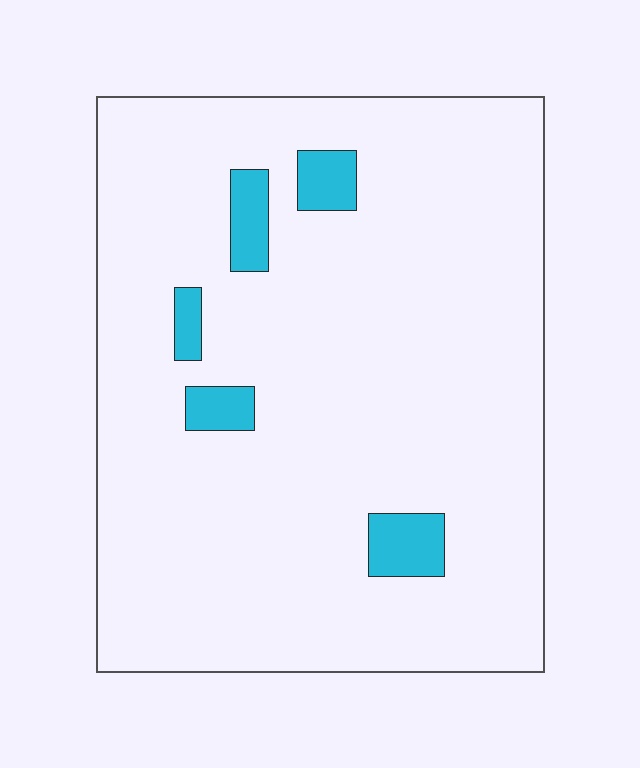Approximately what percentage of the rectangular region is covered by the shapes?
Approximately 5%.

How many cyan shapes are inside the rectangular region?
5.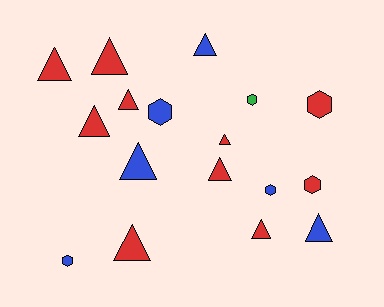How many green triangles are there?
There are no green triangles.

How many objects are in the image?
There are 17 objects.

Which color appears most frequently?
Red, with 10 objects.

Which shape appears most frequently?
Triangle, with 11 objects.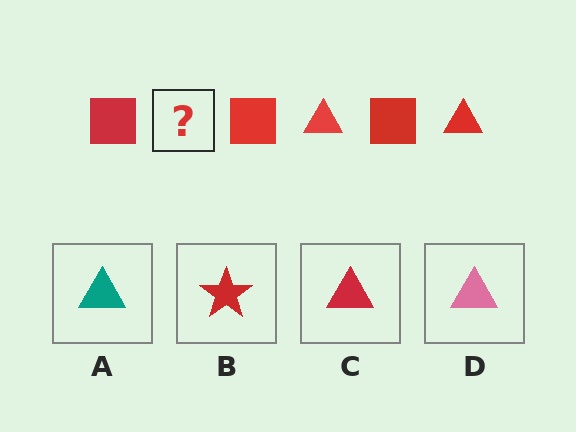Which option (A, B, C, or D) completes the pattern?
C.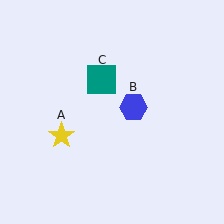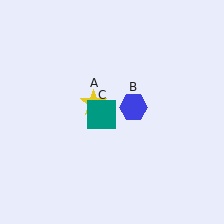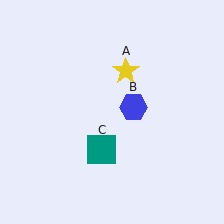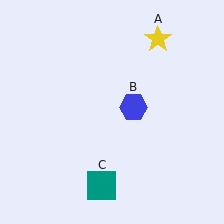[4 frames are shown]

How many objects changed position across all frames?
2 objects changed position: yellow star (object A), teal square (object C).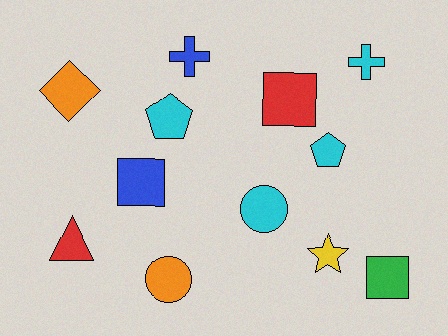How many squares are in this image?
There are 3 squares.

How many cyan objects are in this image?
There are 4 cyan objects.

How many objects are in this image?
There are 12 objects.